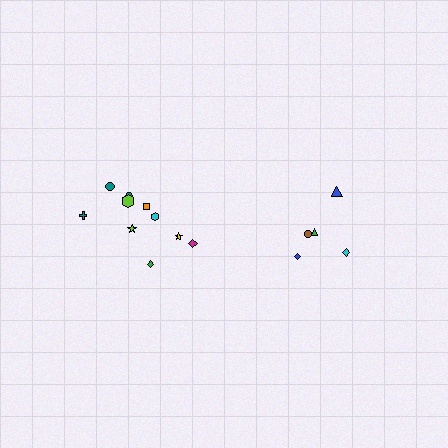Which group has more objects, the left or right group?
The left group.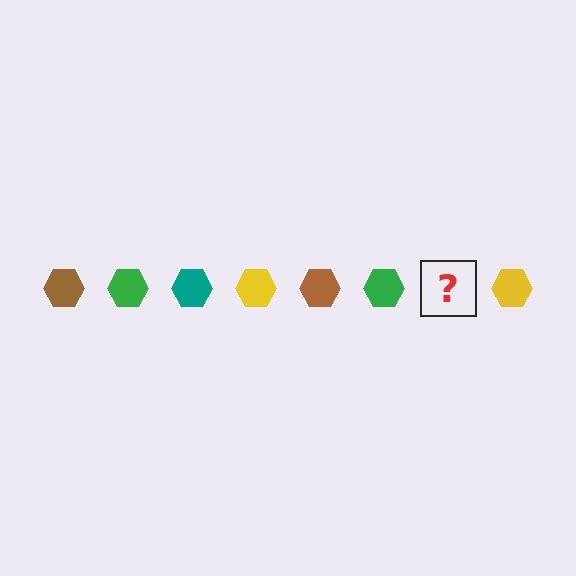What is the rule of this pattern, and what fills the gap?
The rule is that the pattern cycles through brown, green, teal, yellow hexagons. The gap should be filled with a teal hexagon.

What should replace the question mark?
The question mark should be replaced with a teal hexagon.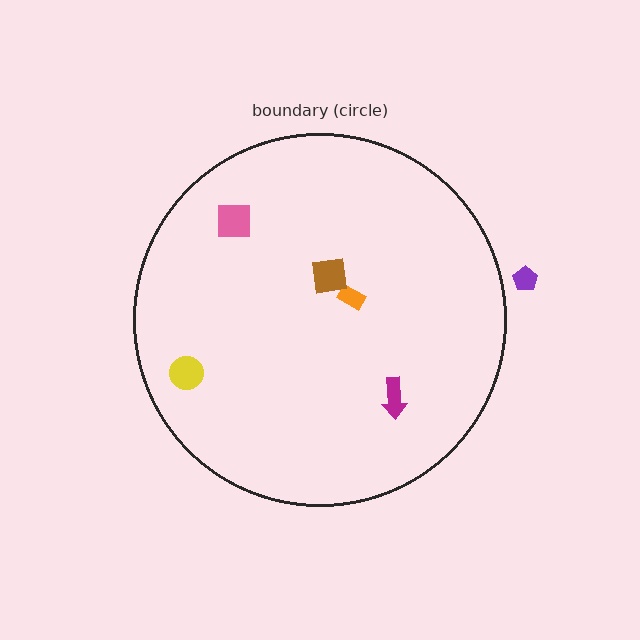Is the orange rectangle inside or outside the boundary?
Inside.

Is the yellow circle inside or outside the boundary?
Inside.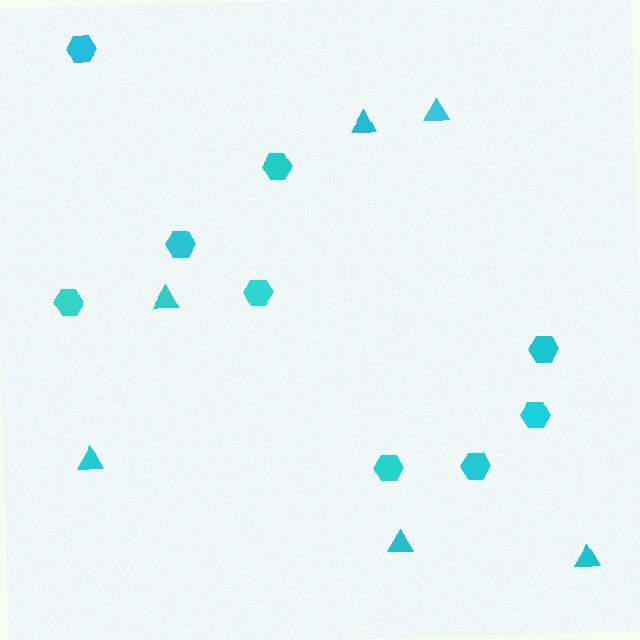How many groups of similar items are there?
There are 2 groups: one group of triangles (6) and one group of hexagons (9).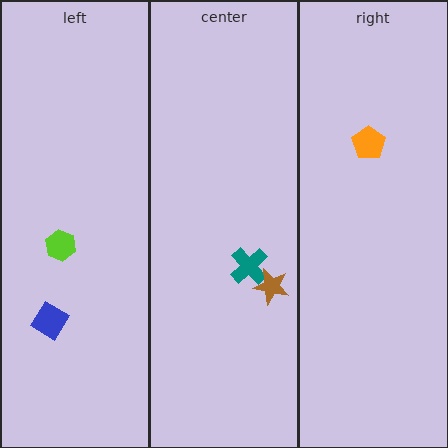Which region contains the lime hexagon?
The left region.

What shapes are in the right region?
The orange pentagon.